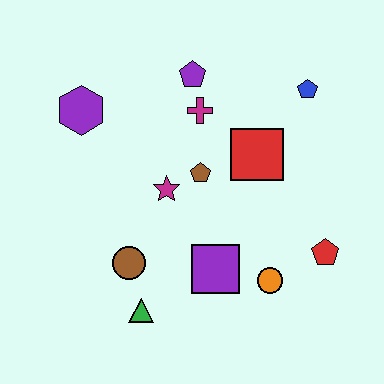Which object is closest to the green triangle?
The brown circle is closest to the green triangle.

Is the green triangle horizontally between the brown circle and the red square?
Yes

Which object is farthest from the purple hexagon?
The red pentagon is farthest from the purple hexagon.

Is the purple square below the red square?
Yes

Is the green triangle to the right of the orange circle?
No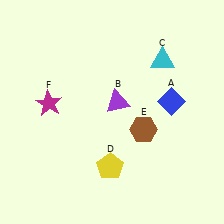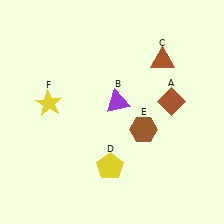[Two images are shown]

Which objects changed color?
A changed from blue to brown. C changed from cyan to brown. F changed from magenta to yellow.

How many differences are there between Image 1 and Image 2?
There are 3 differences between the two images.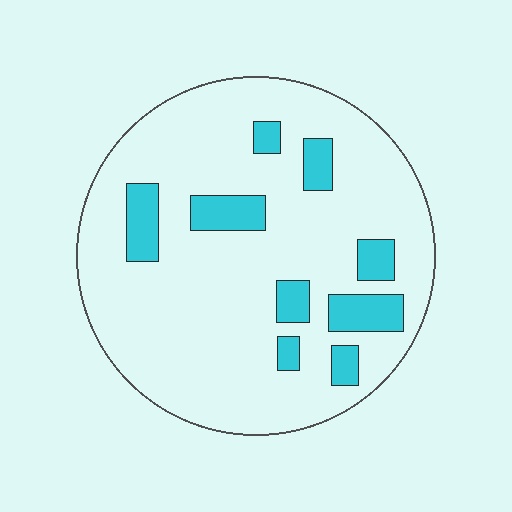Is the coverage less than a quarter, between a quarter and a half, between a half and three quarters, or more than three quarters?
Less than a quarter.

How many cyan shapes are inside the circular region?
9.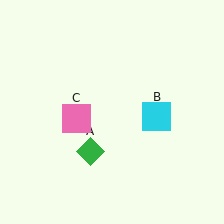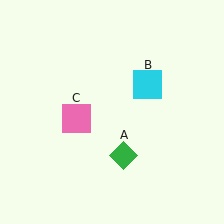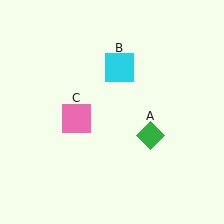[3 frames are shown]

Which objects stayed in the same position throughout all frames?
Pink square (object C) remained stationary.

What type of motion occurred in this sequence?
The green diamond (object A), cyan square (object B) rotated counterclockwise around the center of the scene.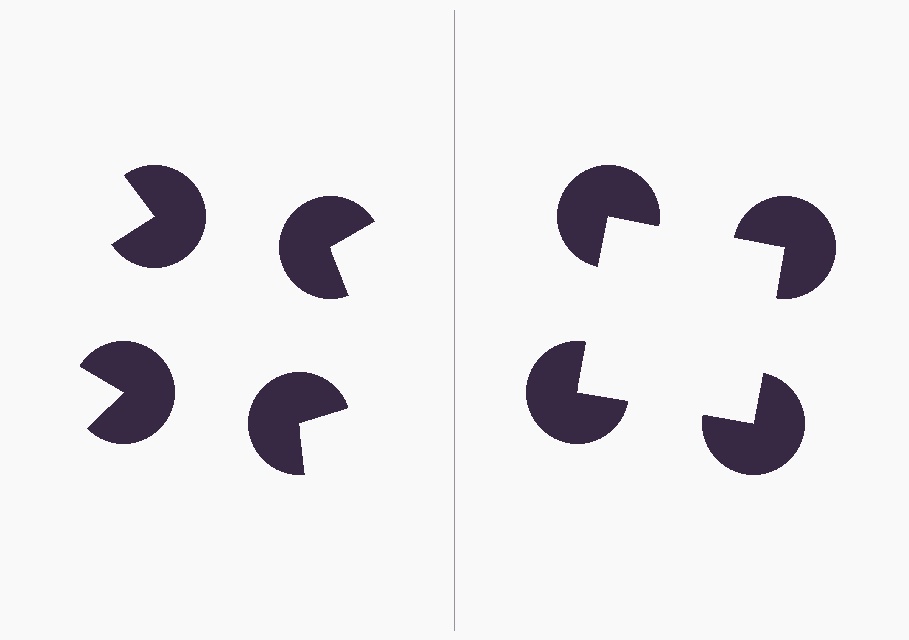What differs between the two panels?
The pac-man discs are positioned identically on both sides; only the wedge orientations differ. On the right they align to a square; on the left they are misaligned.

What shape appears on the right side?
An illusory square.